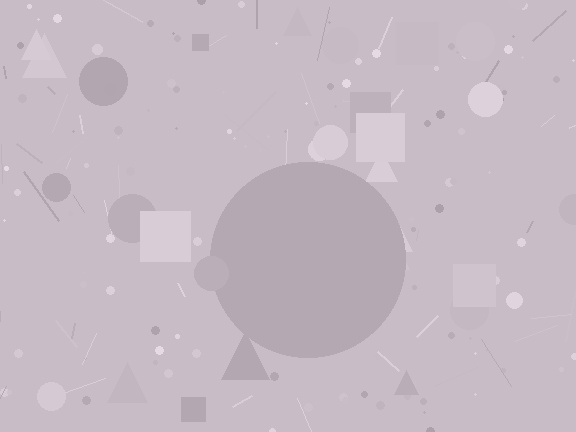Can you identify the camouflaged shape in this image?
The camouflaged shape is a circle.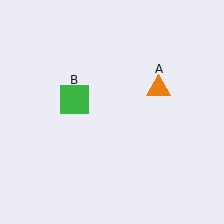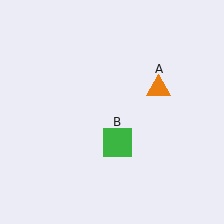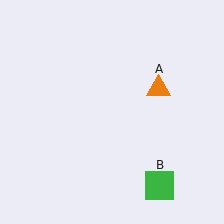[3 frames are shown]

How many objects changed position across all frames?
1 object changed position: green square (object B).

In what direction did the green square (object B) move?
The green square (object B) moved down and to the right.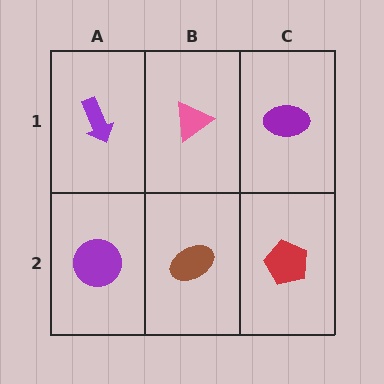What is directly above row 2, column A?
A purple arrow.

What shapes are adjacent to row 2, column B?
A pink triangle (row 1, column B), a purple circle (row 2, column A), a red pentagon (row 2, column C).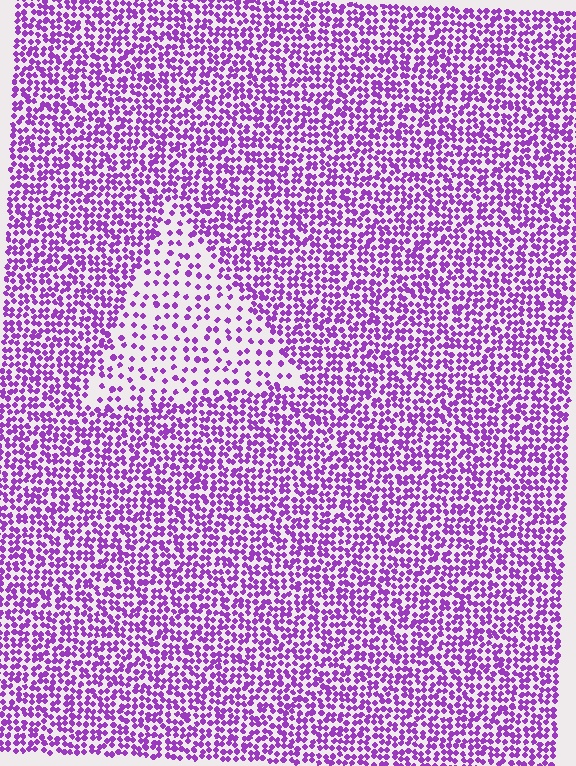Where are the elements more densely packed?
The elements are more densely packed outside the triangle boundary.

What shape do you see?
I see a triangle.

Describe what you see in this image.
The image contains small purple elements arranged at two different densities. A triangle-shaped region is visible where the elements are less densely packed than the surrounding area.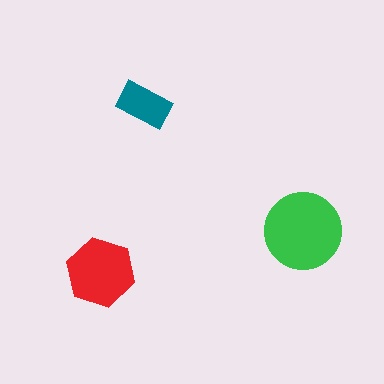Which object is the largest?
The green circle.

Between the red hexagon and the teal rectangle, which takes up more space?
The red hexagon.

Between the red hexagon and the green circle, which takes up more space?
The green circle.